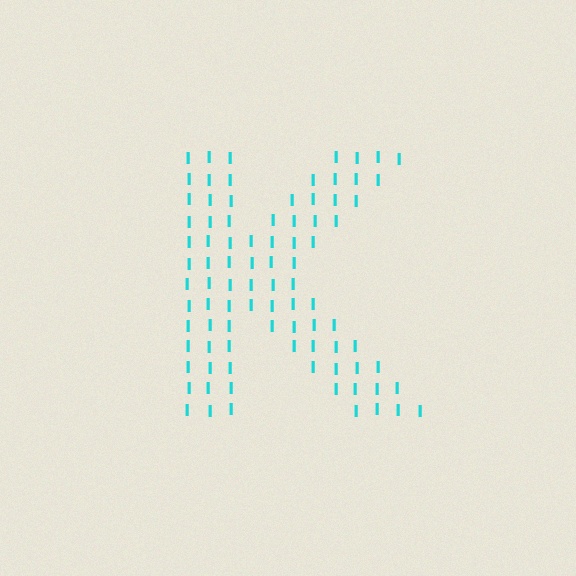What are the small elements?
The small elements are letter I's.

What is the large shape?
The large shape is the letter K.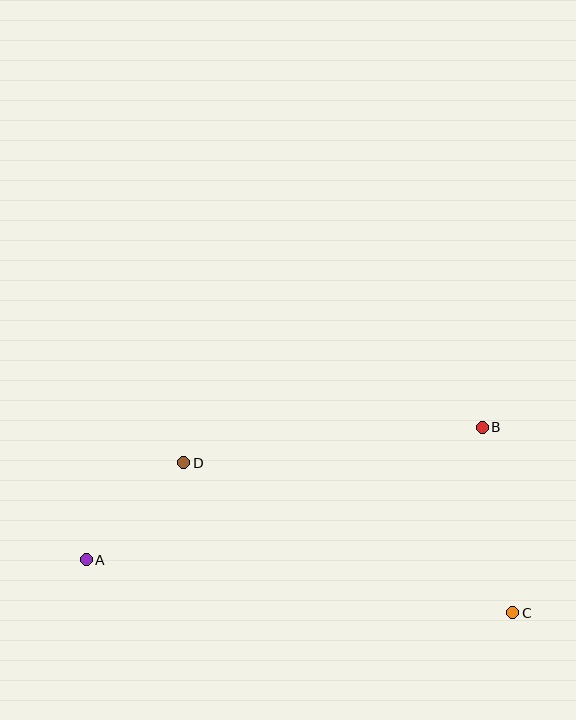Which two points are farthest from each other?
Points A and C are farthest from each other.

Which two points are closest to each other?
Points A and D are closest to each other.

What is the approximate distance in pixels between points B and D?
The distance between B and D is approximately 300 pixels.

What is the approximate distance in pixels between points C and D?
The distance between C and D is approximately 362 pixels.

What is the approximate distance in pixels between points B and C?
The distance between B and C is approximately 188 pixels.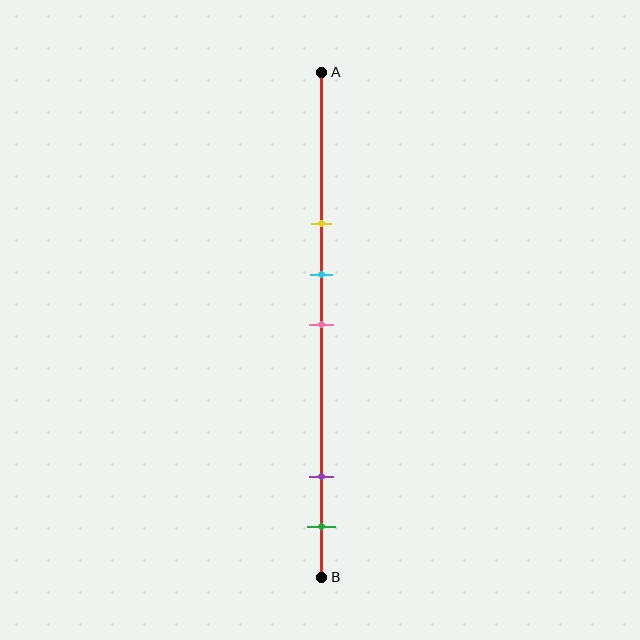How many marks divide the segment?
There are 5 marks dividing the segment.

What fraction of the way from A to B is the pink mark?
The pink mark is approximately 50% (0.5) of the way from A to B.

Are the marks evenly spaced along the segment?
No, the marks are not evenly spaced.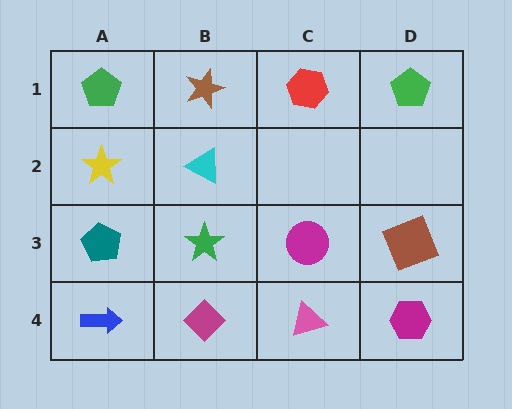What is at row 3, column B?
A green star.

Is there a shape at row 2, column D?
No, that cell is empty.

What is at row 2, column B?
A cyan triangle.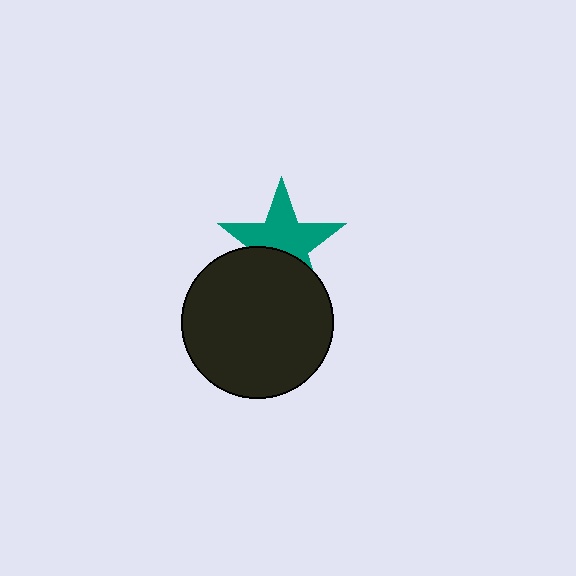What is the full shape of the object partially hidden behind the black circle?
The partially hidden object is a teal star.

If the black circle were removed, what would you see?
You would see the complete teal star.